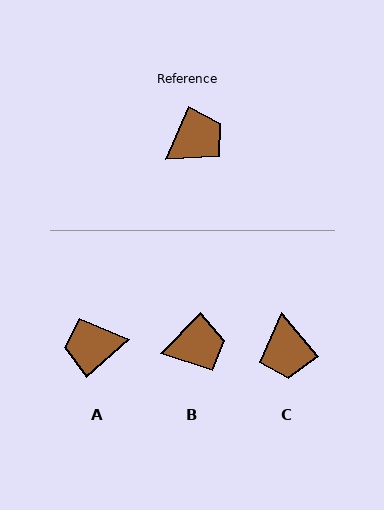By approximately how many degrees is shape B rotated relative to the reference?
Approximately 21 degrees clockwise.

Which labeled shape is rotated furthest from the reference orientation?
A, about 155 degrees away.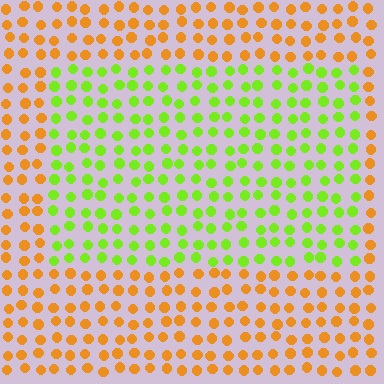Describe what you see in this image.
The image is filled with small orange elements in a uniform arrangement. A rectangle-shaped region is visible where the elements are tinted to a slightly different hue, forming a subtle color boundary.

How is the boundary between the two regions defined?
The boundary is defined purely by a slight shift in hue (about 61 degrees). Spacing, size, and orientation are identical on both sides.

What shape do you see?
I see a rectangle.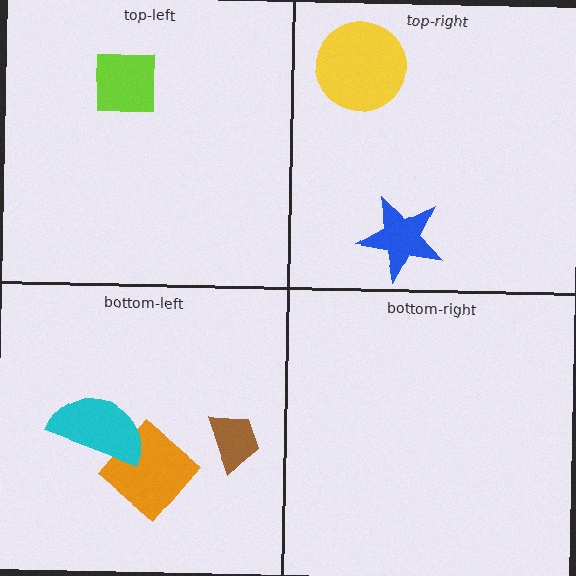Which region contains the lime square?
The top-left region.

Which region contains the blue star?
The top-right region.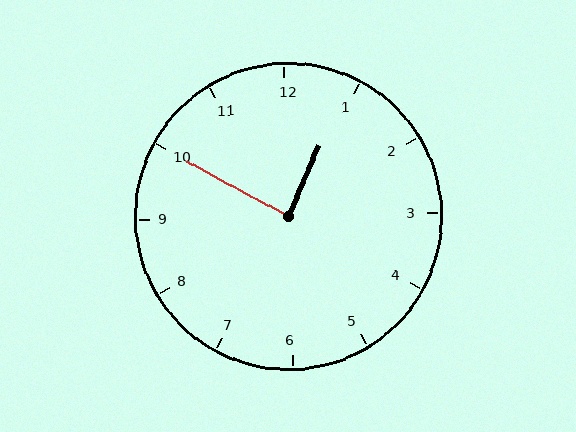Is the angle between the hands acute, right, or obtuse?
It is right.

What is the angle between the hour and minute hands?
Approximately 85 degrees.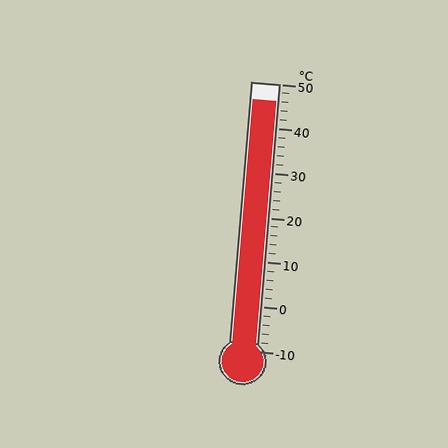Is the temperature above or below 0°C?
The temperature is above 0°C.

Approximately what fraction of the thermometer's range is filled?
The thermometer is filled to approximately 95% of its range.